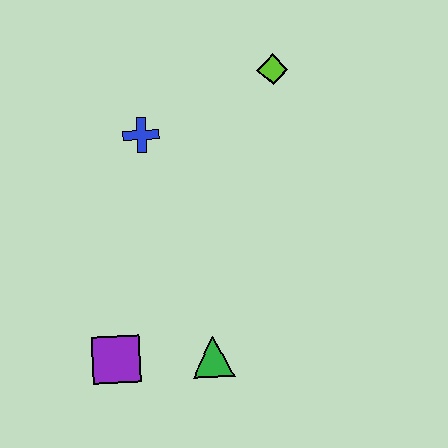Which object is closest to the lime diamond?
The blue cross is closest to the lime diamond.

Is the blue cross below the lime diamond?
Yes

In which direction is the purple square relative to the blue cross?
The purple square is below the blue cross.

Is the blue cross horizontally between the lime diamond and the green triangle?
No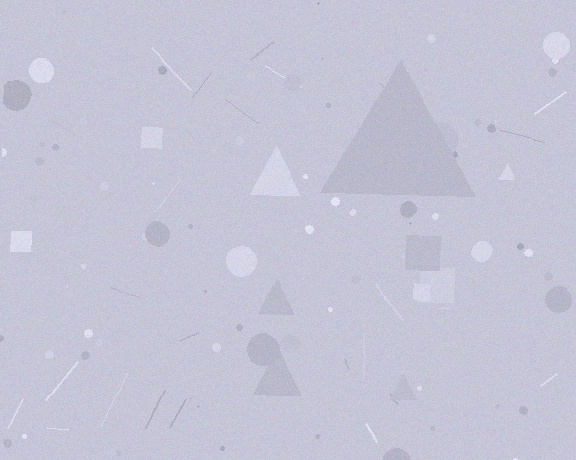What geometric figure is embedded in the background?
A triangle is embedded in the background.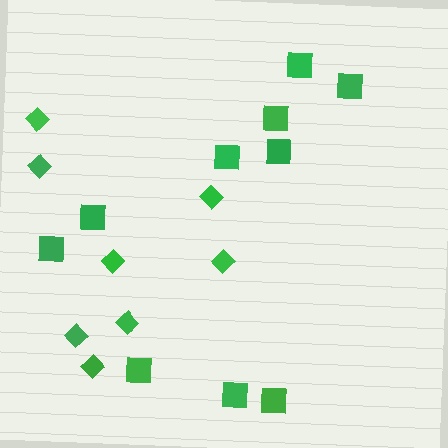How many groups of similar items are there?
There are 2 groups: one group of squares (10) and one group of diamonds (8).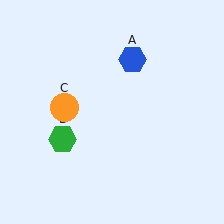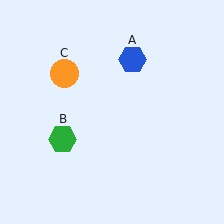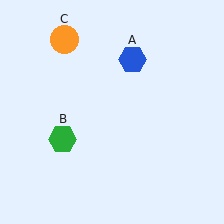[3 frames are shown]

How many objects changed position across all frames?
1 object changed position: orange circle (object C).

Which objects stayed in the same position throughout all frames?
Blue hexagon (object A) and green hexagon (object B) remained stationary.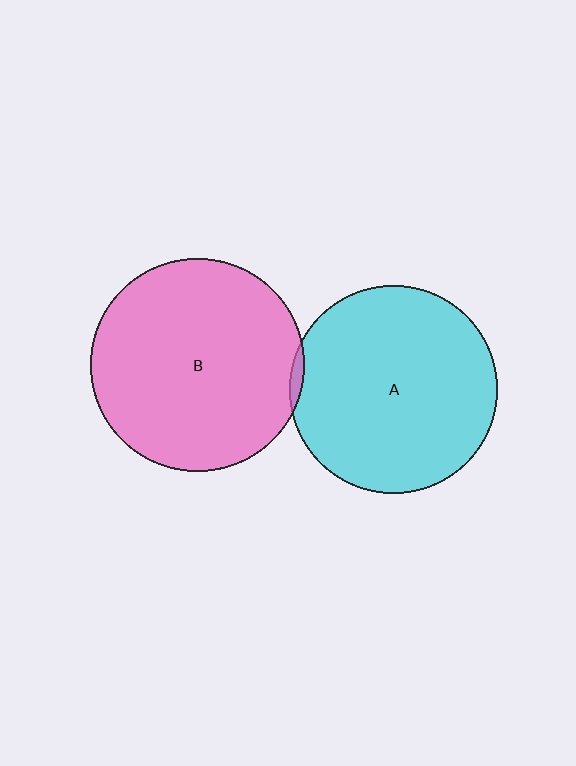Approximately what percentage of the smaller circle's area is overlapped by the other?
Approximately 5%.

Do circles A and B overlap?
Yes.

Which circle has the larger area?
Circle B (pink).